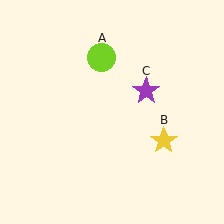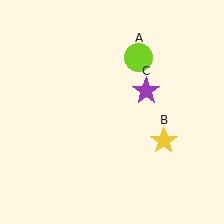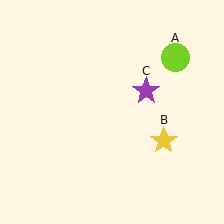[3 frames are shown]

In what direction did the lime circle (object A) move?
The lime circle (object A) moved right.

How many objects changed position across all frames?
1 object changed position: lime circle (object A).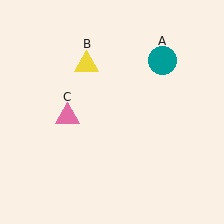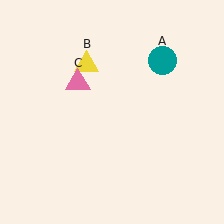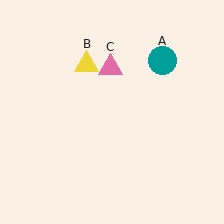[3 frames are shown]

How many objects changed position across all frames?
1 object changed position: pink triangle (object C).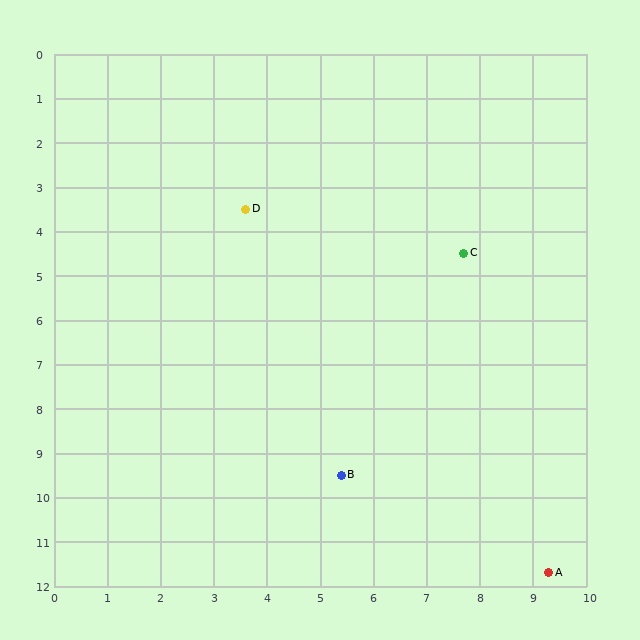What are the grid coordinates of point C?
Point C is at approximately (7.7, 4.5).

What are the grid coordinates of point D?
Point D is at approximately (3.6, 3.5).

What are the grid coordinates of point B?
Point B is at approximately (5.4, 9.5).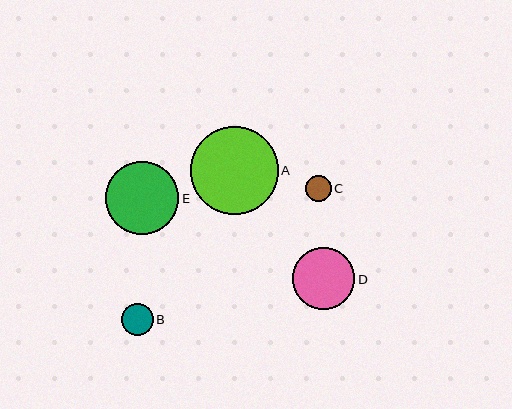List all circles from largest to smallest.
From largest to smallest: A, E, D, B, C.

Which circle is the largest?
Circle A is the largest with a size of approximately 88 pixels.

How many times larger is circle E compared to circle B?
Circle E is approximately 2.3 times the size of circle B.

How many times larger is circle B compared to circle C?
Circle B is approximately 1.2 times the size of circle C.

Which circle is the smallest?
Circle C is the smallest with a size of approximately 26 pixels.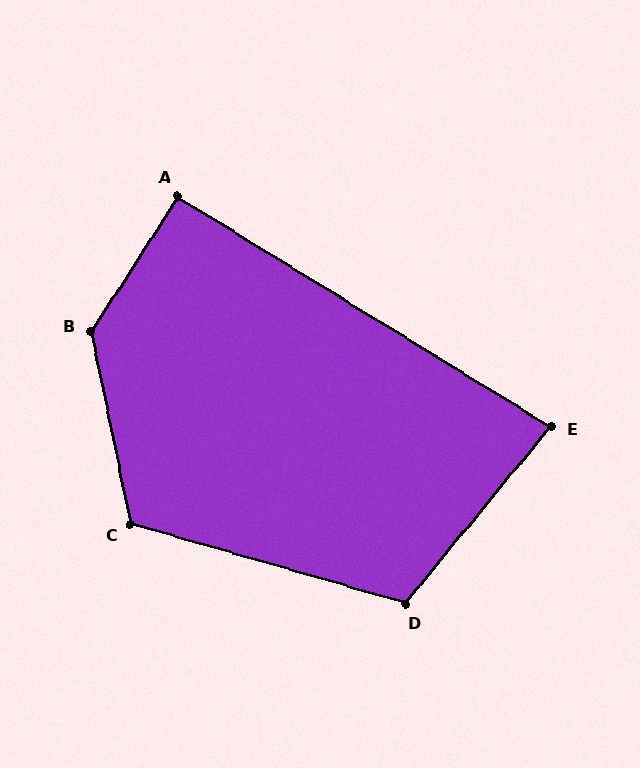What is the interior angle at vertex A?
Approximately 91 degrees (approximately right).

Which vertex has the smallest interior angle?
E, at approximately 82 degrees.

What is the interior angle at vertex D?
Approximately 113 degrees (obtuse).